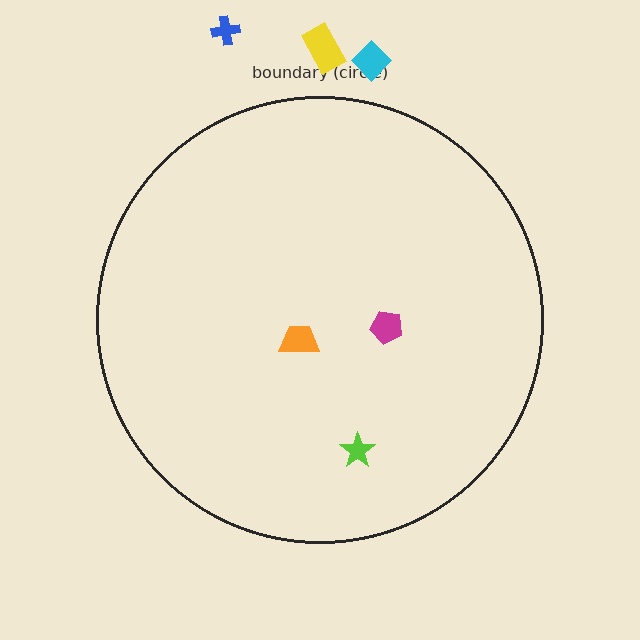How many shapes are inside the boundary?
3 inside, 3 outside.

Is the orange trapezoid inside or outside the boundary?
Inside.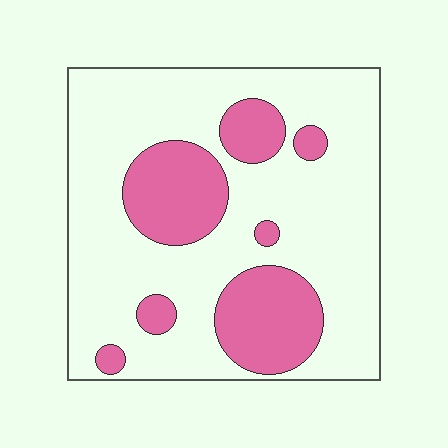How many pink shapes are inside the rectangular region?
7.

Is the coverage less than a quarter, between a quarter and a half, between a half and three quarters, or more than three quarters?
Between a quarter and a half.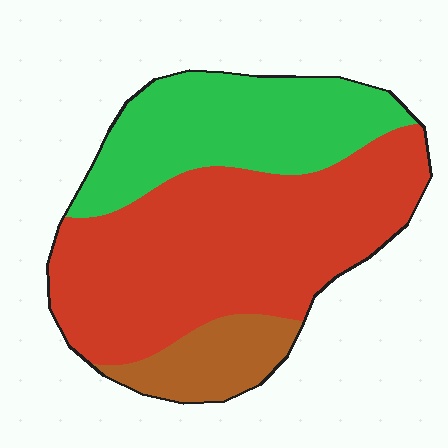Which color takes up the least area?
Brown, at roughly 10%.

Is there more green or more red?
Red.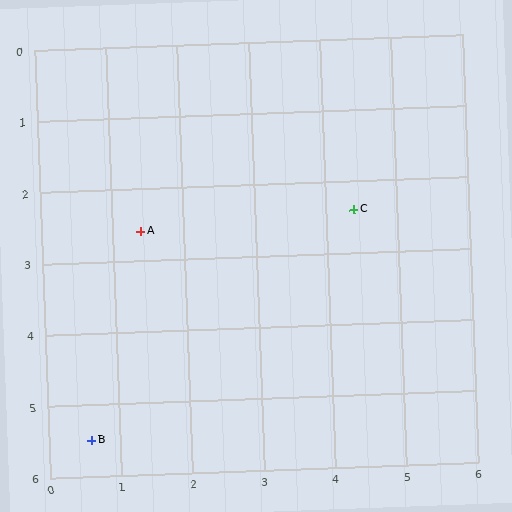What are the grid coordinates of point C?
Point C is at approximately (4.4, 2.4).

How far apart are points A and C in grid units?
Points A and C are about 3.0 grid units apart.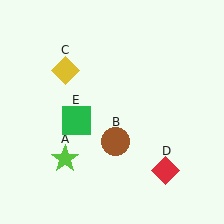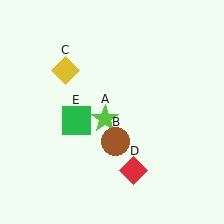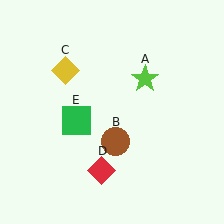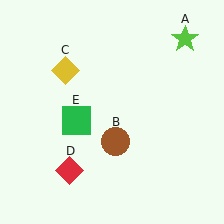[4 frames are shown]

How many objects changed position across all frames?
2 objects changed position: lime star (object A), red diamond (object D).